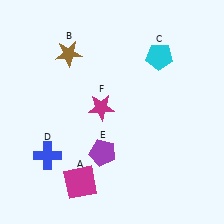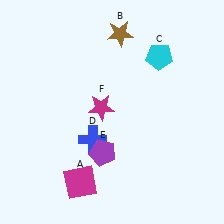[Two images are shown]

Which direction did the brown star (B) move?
The brown star (B) moved right.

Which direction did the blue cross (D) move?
The blue cross (D) moved right.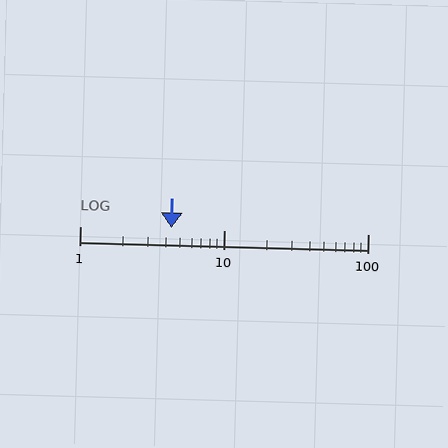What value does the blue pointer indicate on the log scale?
The pointer indicates approximately 4.3.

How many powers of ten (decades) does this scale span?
The scale spans 2 decades, from 1 to 100.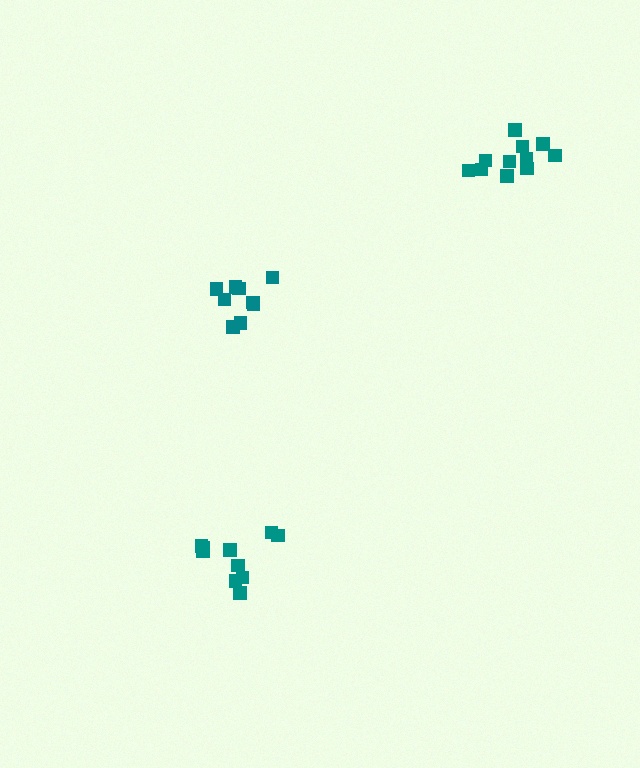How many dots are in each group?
Group 1: 10 dots, Group 2: 9 dots, Group 3: 11 dots (30 total).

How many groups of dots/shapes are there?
There are 3 groups.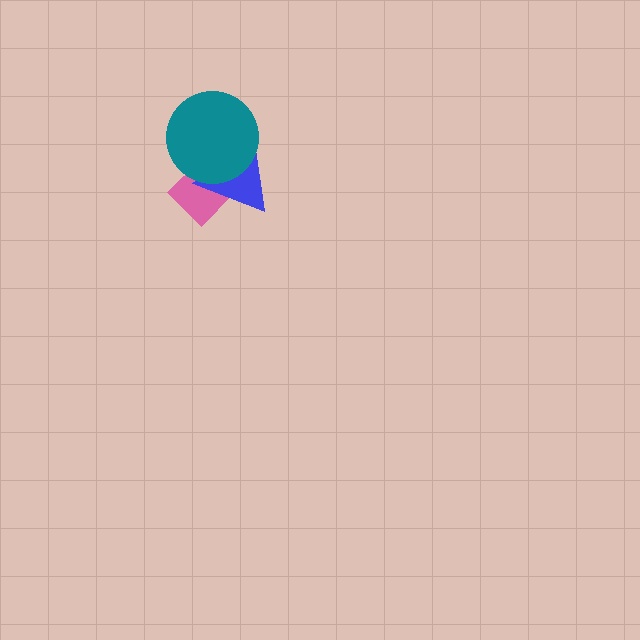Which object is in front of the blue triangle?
The teal circle is in front of the blue triangle.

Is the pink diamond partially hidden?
Yes, it is partially covered by another shape.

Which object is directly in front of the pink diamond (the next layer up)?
The blue triangle is directly in front of the pink diamond.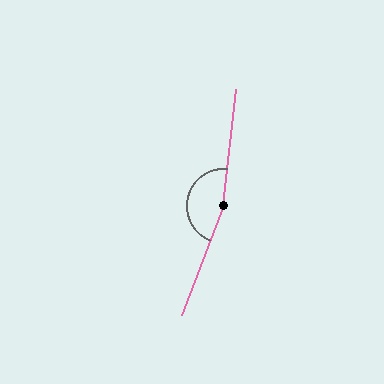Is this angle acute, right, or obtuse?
It is obtuse.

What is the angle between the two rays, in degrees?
Approximately 165 degrees.